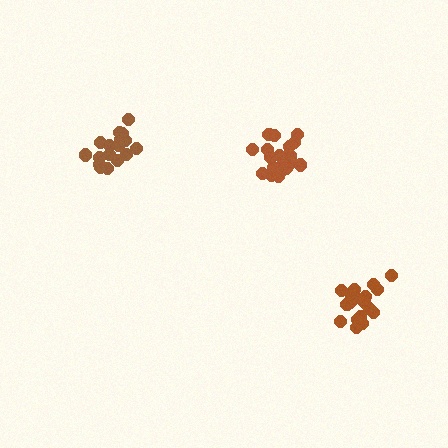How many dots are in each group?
Group 1: 21 dots, Group 2: 17 dots, Group 3: 19 dots (57 total).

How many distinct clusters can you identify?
There are 3 distinct clusters.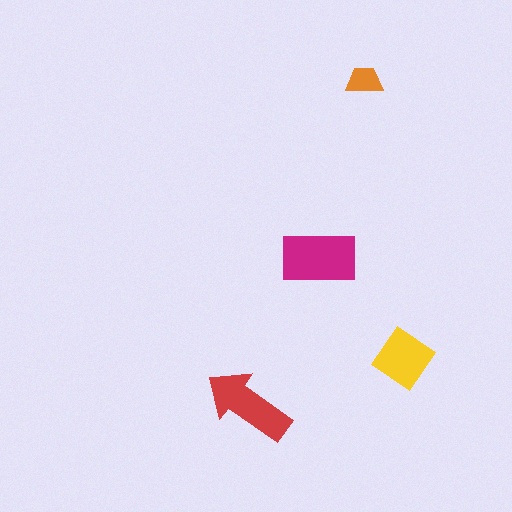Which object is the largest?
The magenta rectangle.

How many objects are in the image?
There are 4 objects in the image.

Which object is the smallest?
The orange trapezoid.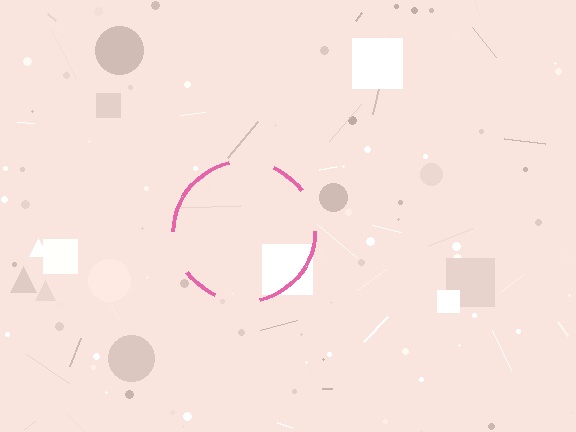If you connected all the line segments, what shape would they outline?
They would outline a circle.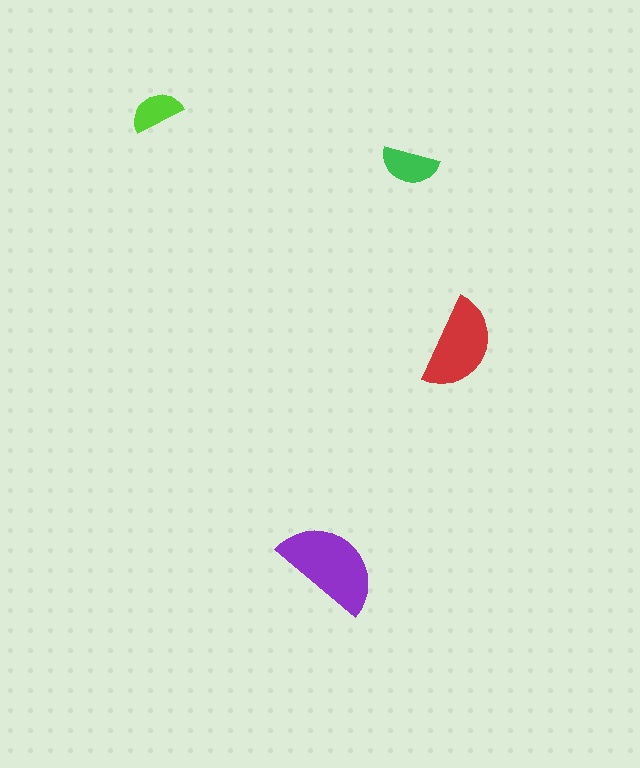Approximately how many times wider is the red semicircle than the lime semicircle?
About 2 times wider.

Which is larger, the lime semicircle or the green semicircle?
The green one.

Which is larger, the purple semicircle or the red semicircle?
The purple one.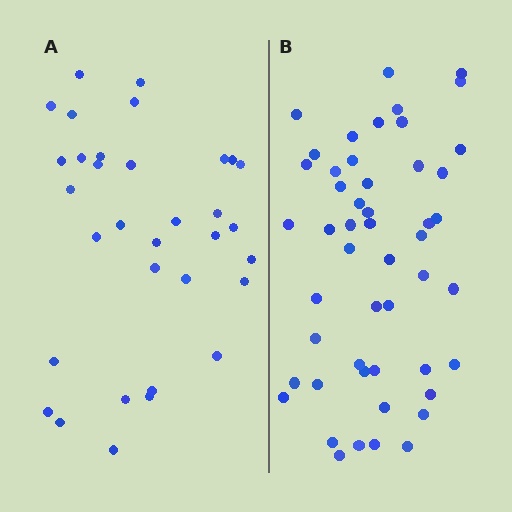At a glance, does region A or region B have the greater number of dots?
Region B (the right region) has more dots.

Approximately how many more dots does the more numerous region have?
Region B has approximately 15 more dots than region A.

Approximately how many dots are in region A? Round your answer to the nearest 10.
About 30 dots. (The exact count is 33, which rounds to 30.)